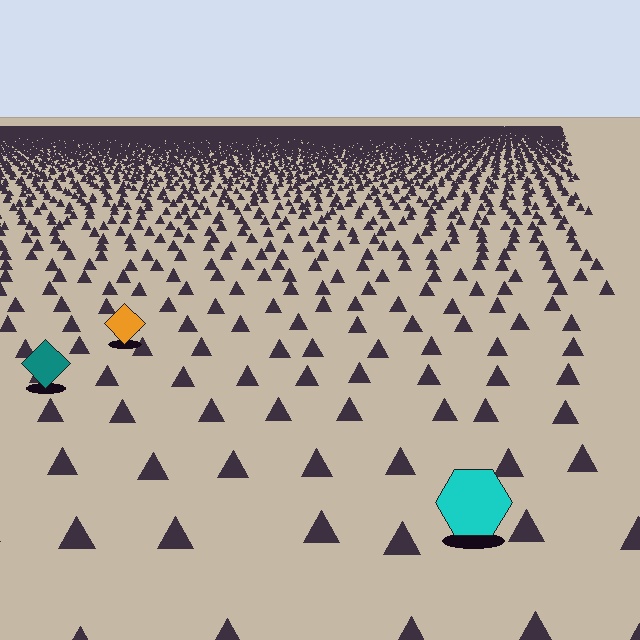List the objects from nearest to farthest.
From nearest to farthest: the cyan hexagon, the teal diamond, the orange diamond.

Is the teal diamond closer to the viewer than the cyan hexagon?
No. The cyan hexagon is closer — you can tell from the texture gradient: the ground texture is coarser near it.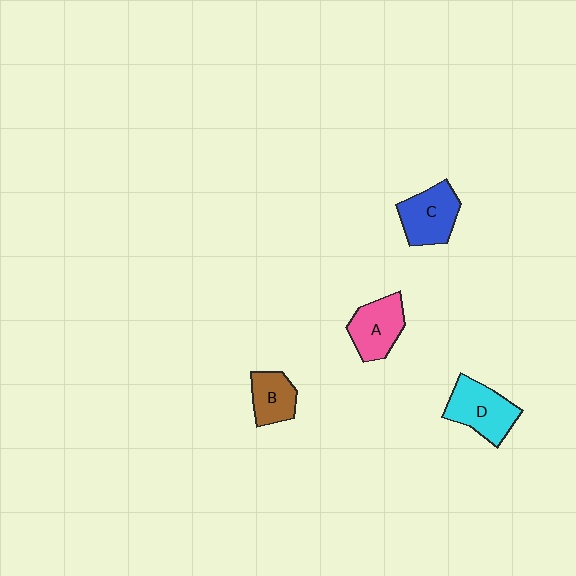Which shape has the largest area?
Shape D (cyan).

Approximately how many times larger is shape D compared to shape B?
Approximately 1.5 times.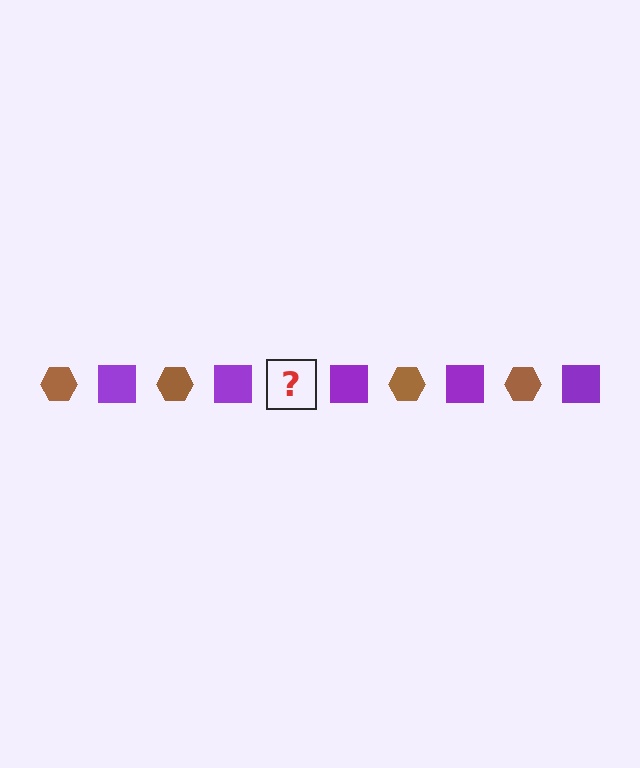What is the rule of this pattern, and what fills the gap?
The rule is that the pattern alternates between brown hexagon and purple square. The gap should be filled with a brown hexagon.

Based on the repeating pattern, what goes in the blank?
The blank should be a brown hexagon.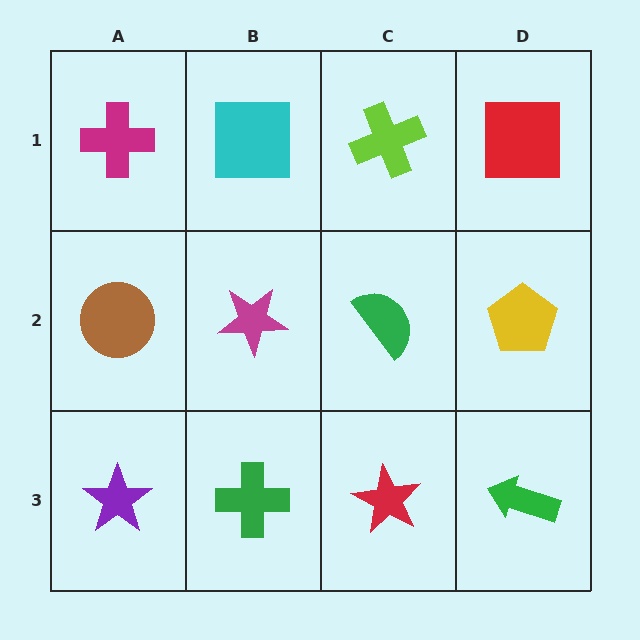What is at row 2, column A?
A brown circle.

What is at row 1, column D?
A red square.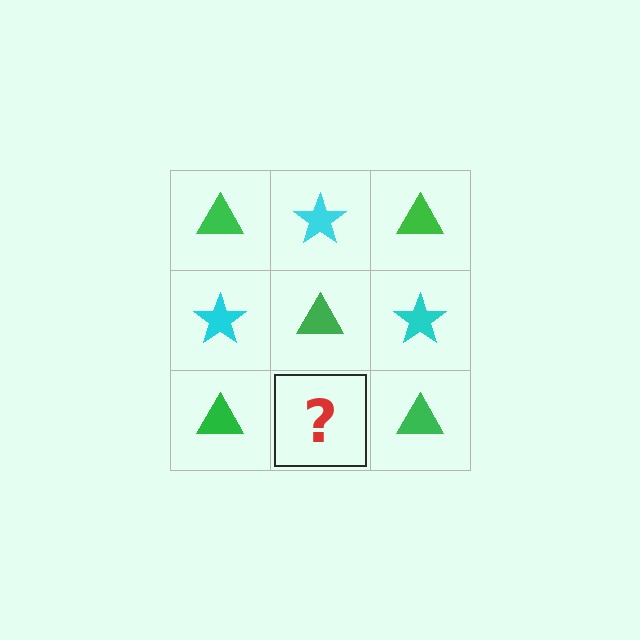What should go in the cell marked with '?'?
The missing cell should contain a cyan star.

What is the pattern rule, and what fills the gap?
The rule is that it alternates green triangle and cyan star in a checkerboard pattern. The gap should be filled with a cyan star.